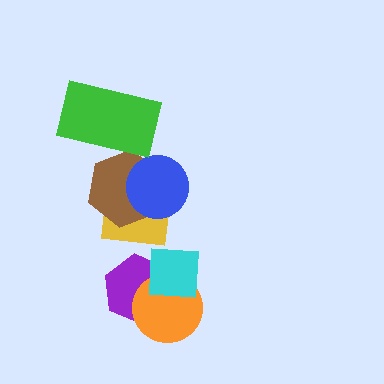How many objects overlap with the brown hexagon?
3 objects overlap with the brown hexagon.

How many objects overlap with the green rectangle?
1 object overlaps with the green rectangle.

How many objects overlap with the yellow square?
2 objects overlap with the yellow square.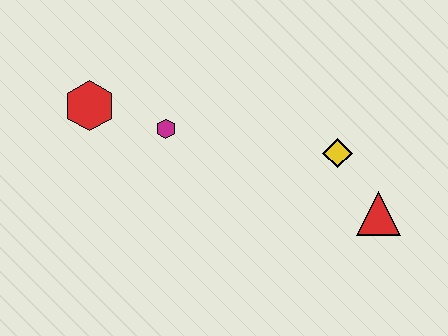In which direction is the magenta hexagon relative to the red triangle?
The magenta hexagon is to the left of the red triangle.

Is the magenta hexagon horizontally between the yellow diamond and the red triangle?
No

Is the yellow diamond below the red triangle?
No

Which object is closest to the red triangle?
The yellow diamond is closest to the red triangle.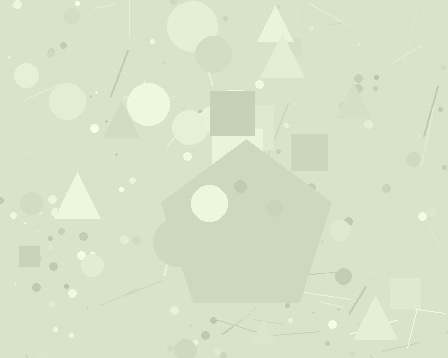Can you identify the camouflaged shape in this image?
The camouflaged shape is a pentagon.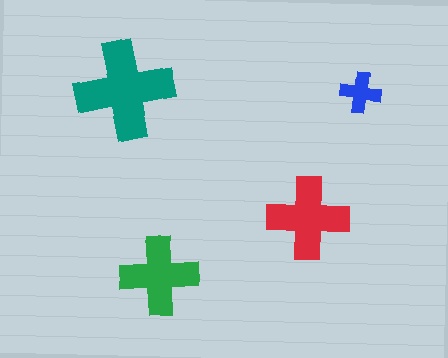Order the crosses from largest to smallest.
the teal one, the red one, the green one, the blue one.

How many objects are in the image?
There are 4 objects in the image.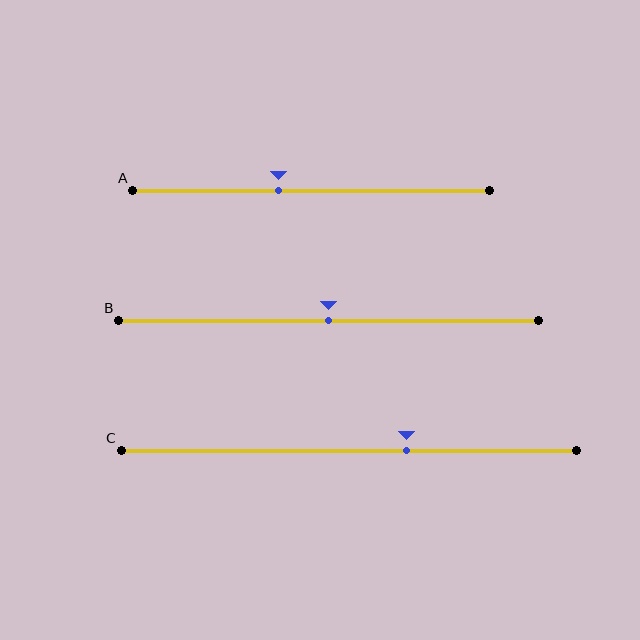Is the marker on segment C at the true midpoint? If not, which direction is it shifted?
No, the marker on segment C is shifted to the right by about 13% of the segment length.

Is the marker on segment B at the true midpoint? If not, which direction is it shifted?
Yes, the marker on segment B is at the true midpoint.